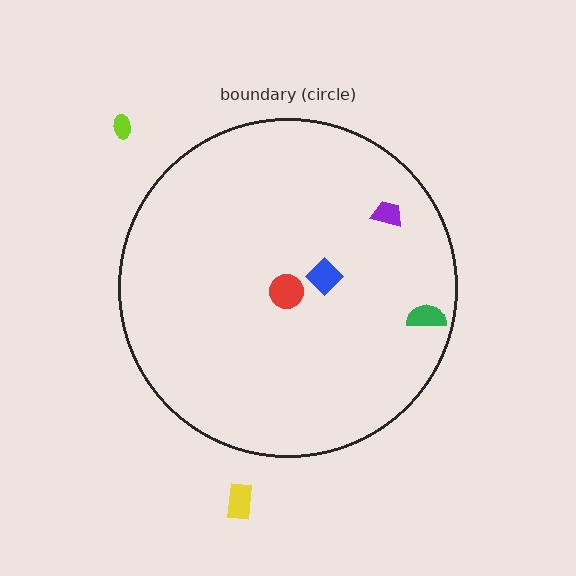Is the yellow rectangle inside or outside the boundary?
Outside.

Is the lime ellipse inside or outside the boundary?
Outside.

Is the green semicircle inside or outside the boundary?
Inside.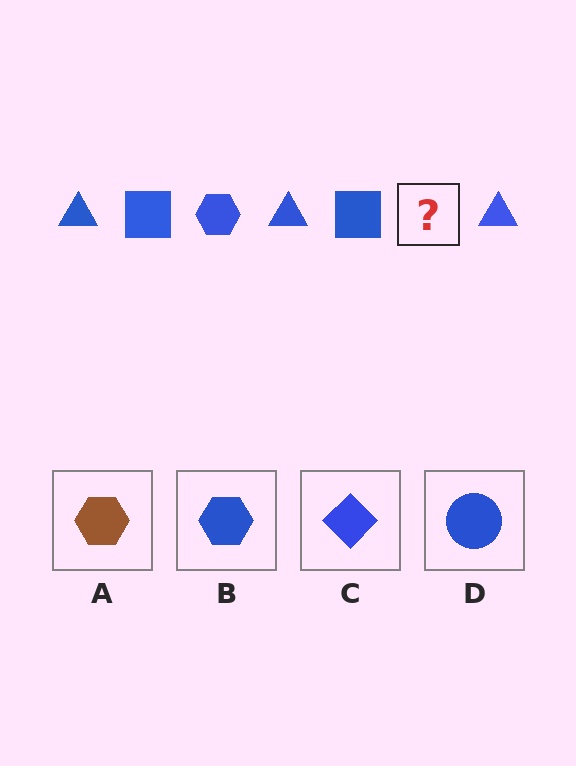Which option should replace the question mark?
Option B.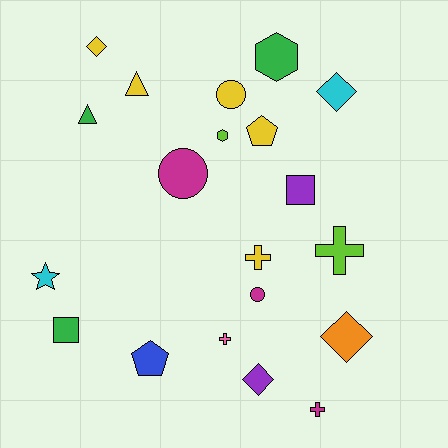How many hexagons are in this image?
There are 2 hexagons.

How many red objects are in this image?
There are no red objects.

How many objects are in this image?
There are 20 objects.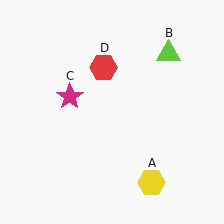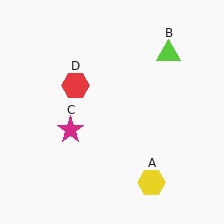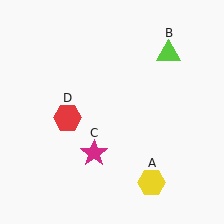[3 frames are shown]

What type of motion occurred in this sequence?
The magenta star (object C), red hexagon (object D) rotated counterclockwise around the center of the scene.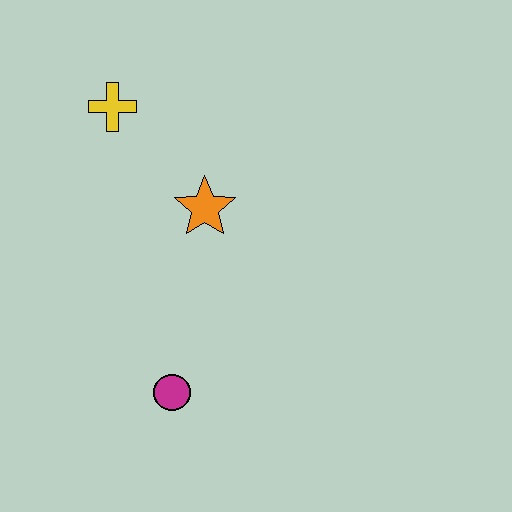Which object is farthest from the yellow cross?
The magenta circle is farthest from the yellow cross.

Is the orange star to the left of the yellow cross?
No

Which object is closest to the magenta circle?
The orange star is closest to the magenta circle.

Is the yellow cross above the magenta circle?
Yes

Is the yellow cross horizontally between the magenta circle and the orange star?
No